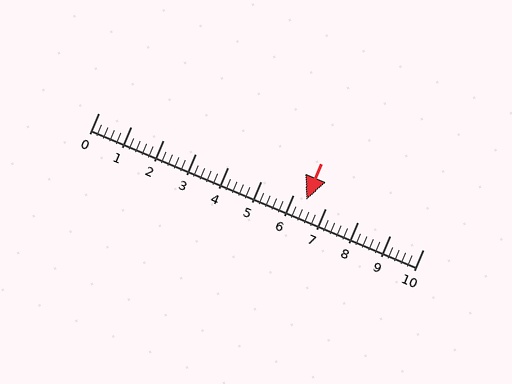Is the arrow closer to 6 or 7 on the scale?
The arrow is closer to 6.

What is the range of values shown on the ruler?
The ruler shows values from 0 to 10.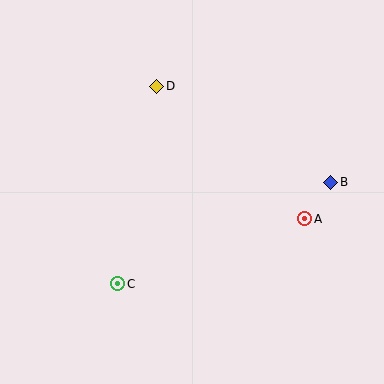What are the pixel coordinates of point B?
Point B is at (331, 182).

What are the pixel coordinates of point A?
Point A is at (305, 219).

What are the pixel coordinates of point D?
Point D is at (157, 86).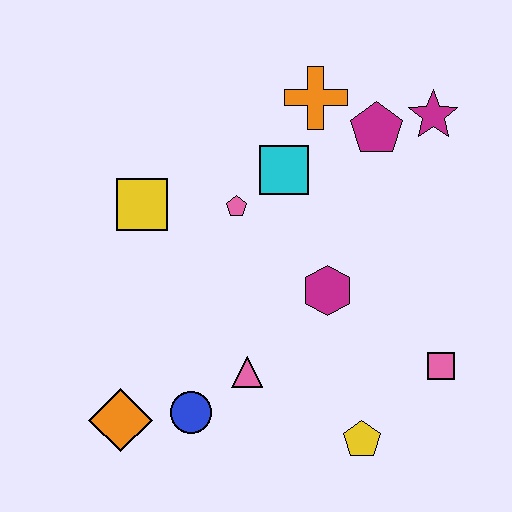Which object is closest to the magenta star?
The magenta pentagon is closest to the magenta star.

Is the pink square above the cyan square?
No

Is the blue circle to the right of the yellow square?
Yes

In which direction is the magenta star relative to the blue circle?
The magenta star is above the blue circle.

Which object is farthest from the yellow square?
The pink square is farthest from the yellow square.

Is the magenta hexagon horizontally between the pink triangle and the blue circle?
No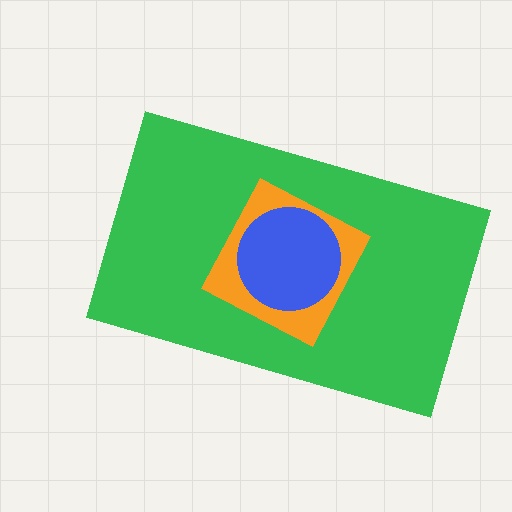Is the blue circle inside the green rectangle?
Yes.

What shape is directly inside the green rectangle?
The orange diamond.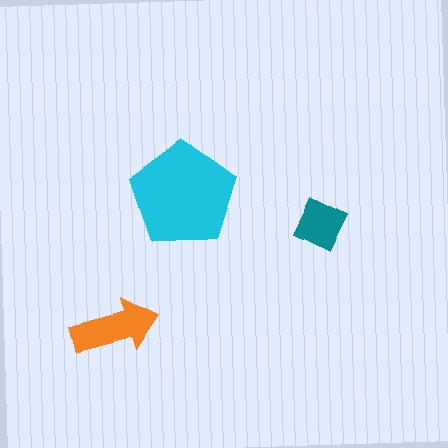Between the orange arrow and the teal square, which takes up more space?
The orange arrow.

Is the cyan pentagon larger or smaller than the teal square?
Larger.